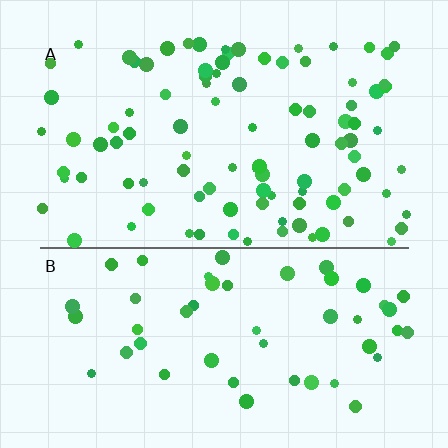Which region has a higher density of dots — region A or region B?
A (the top).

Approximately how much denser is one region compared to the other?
Approximately 1.9× — region A over region B.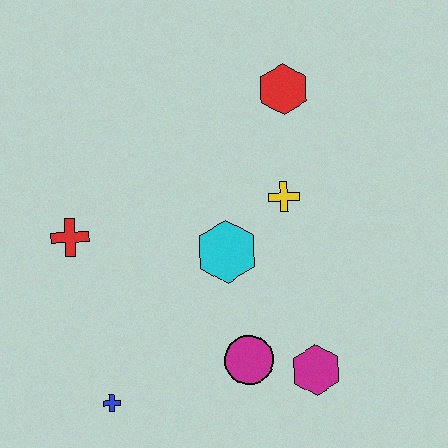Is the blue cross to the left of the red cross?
No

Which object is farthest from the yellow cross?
The blue cross is farthest from the yellow cross.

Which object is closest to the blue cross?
The magenta circle is closest to the blue cross.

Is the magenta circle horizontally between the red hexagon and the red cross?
Yes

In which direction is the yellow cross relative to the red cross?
The yellow cross is to the right of the red cross.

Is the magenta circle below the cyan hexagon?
Yes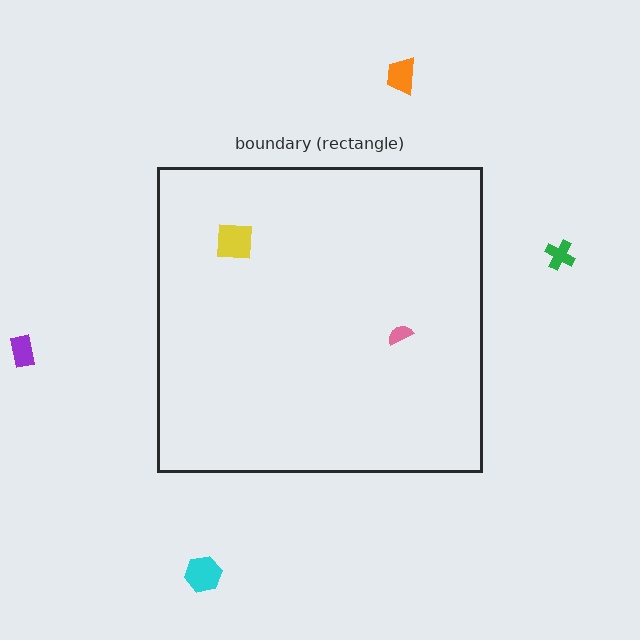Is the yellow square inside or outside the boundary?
Inside.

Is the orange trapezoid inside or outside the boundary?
Outside.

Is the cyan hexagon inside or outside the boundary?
Outside.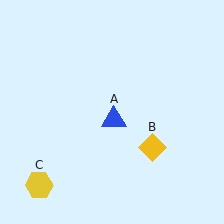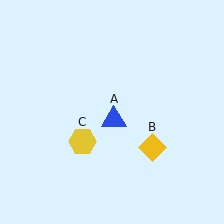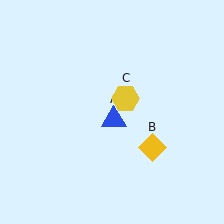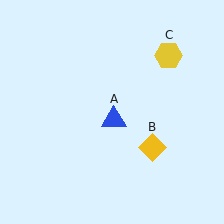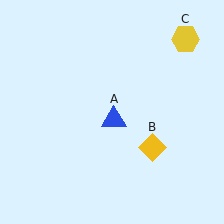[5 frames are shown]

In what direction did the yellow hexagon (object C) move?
The yellow hexagon (object C) moved up and to the right.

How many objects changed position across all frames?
1 object changed position: yellow hexagon (object C).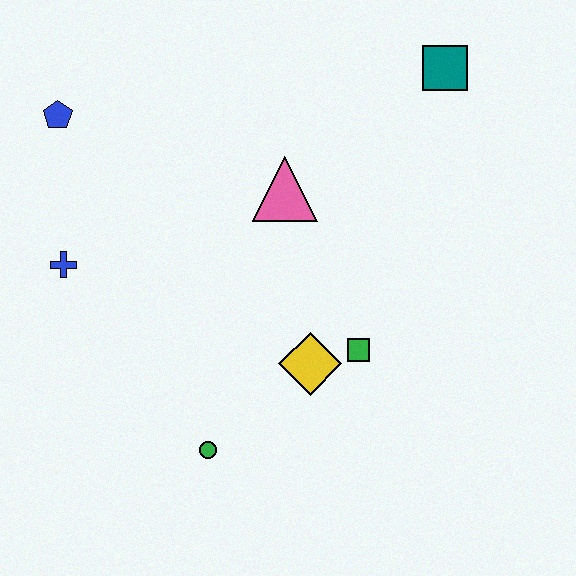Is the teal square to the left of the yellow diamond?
No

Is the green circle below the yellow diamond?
Yes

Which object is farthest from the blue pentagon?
The teal square is farthest from the blue pentagon.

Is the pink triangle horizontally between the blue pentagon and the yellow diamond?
Yes